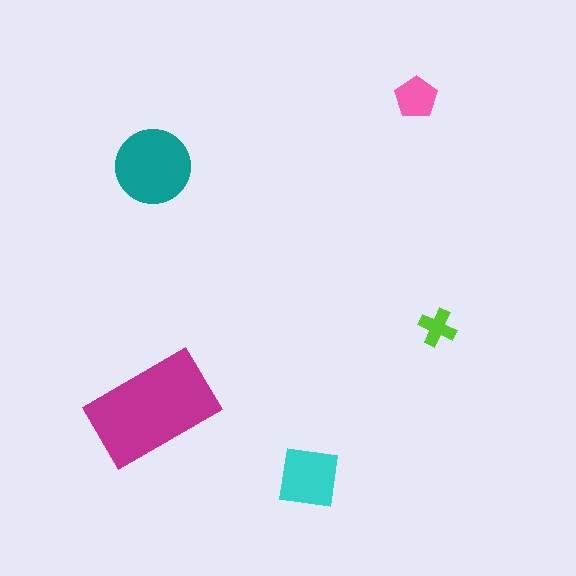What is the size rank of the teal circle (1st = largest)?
2nd.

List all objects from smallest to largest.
The lime cross, the pink pentagon, the cyan square, the teal circle, the magenta rectangle.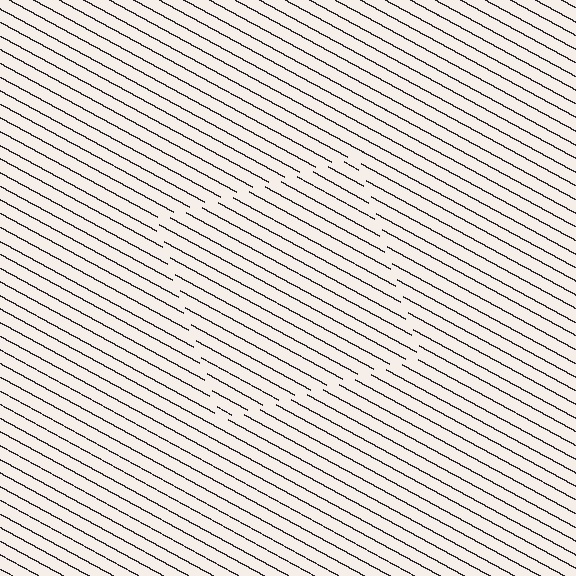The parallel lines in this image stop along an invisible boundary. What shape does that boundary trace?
An illusory square. The interior of the shape contains the same grating, shifted by half a period — the contour is defined by the phase discontinuity where line-ends from the inner and outer gratings abut.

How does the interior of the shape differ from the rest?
The interior of the shape contains the same grating, shifted by half a period — the contour is defined by the phase discontinuity where line-ends from the inner and outer gratings abut.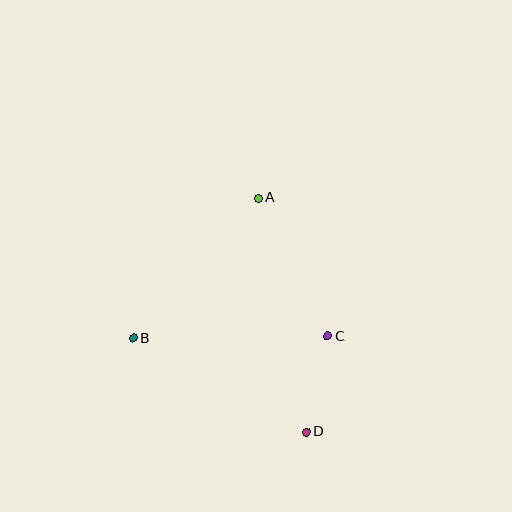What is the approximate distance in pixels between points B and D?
The distance between B and D is approximately 197 pixels.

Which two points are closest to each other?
Points C and D are closest to each other.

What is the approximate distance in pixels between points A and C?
The distance between A and C is approximately 155 pixels.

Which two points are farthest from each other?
Points A and D are farthest from each other.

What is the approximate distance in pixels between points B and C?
The distance between B and C is approximately 195 pixels.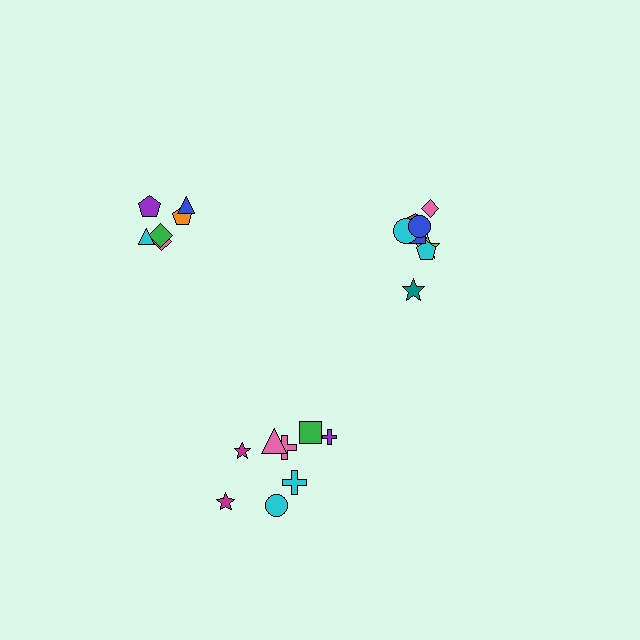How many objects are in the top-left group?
There are 6 objects.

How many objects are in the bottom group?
There are 8 objects.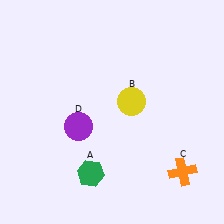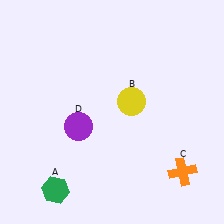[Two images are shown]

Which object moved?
The green hexagon (A) moved left.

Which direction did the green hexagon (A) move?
The green hexagon (A) moved left.